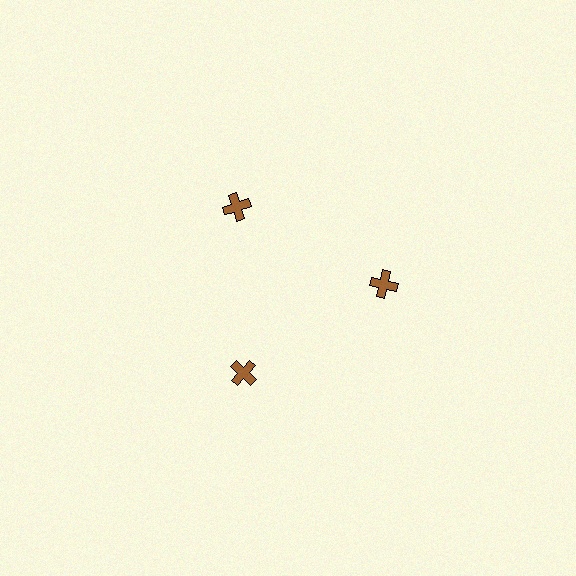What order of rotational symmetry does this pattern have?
This pattern has 3-fold rotational symmetry.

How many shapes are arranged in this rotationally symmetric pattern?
There are 3 shapes, arranged in 3 groups of 1.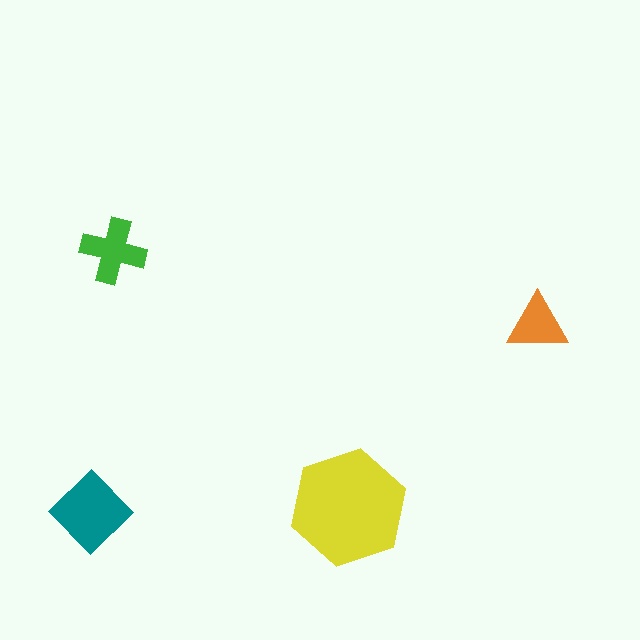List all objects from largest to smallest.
The yellow hexagon, the teal diamond, the green cross, the orange triangle.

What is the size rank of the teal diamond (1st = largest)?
2nd.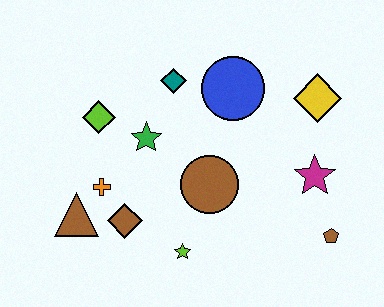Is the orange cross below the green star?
Yes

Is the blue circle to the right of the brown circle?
Yes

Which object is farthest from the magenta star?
The brown triangle is farthest from the magenta star.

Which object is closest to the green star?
The lime diamond is closest to the green star.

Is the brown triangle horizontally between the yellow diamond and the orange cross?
No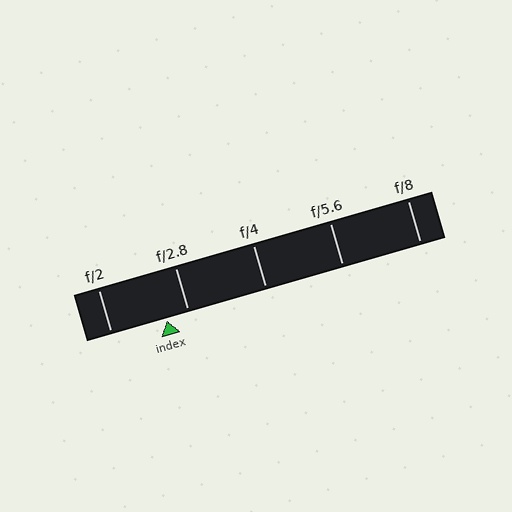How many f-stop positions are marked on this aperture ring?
There are 5 f-stop positions marked.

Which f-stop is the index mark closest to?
The index mark is closest to f/2.8.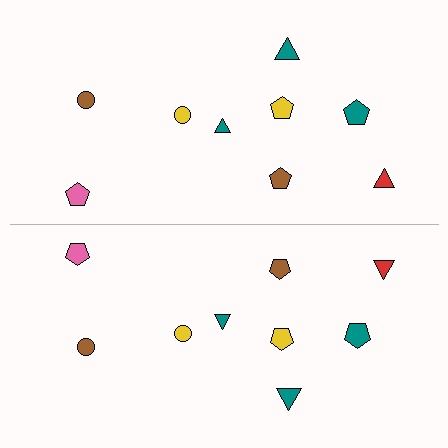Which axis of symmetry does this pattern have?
The pattern has a horizontal axis of symmetry running through the center of the image.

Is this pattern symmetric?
Yes, this pattern has bilateral (reflection) symmetry.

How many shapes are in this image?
There are 18 shapes in this image.